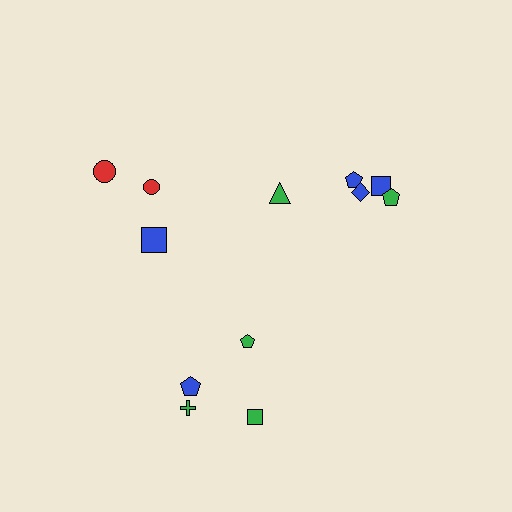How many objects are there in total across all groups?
There are 12 objects.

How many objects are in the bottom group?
There are 4 objects.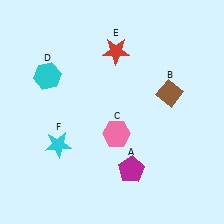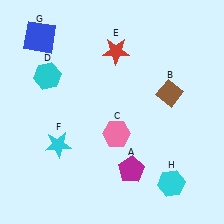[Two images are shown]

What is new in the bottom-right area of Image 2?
A cyan hexagon (H) was added in the bottom-right area of Image 2.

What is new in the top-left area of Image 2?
A blue square (G) was added in the top-left area of Image 2.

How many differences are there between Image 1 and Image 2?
There are 2 differences between the two images.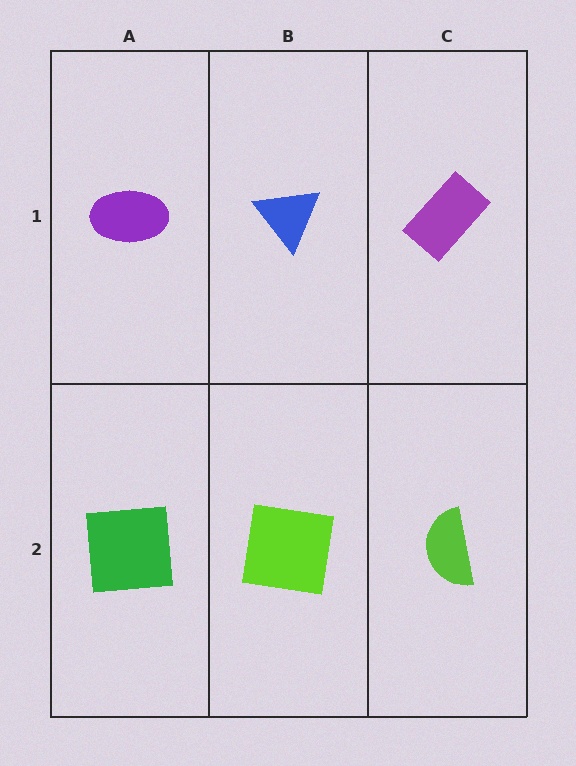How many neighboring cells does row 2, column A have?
2.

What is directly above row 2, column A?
A purple ellipse.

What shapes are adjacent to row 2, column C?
A purple rectangle (row 1, column C), a lime square (row 2, column B).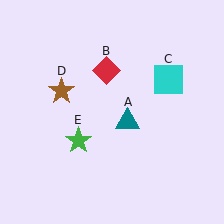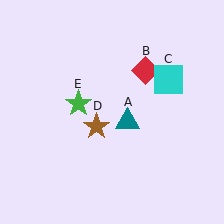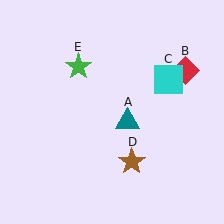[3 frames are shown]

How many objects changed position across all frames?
3 objects changed position: red diamond (object B), brown star (object D), green star (object E).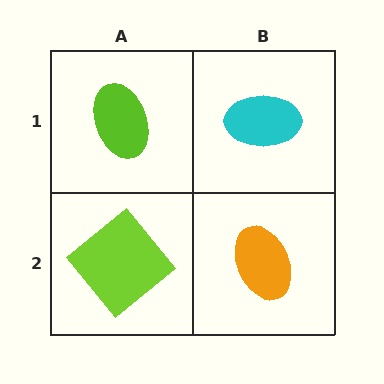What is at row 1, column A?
A lime ellipse.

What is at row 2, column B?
An orange ellipse.